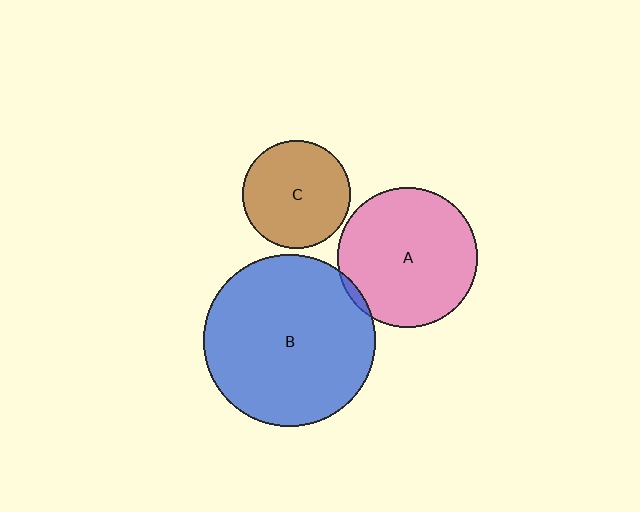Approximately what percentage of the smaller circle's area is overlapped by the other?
Approximately 5%.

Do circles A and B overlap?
Yes.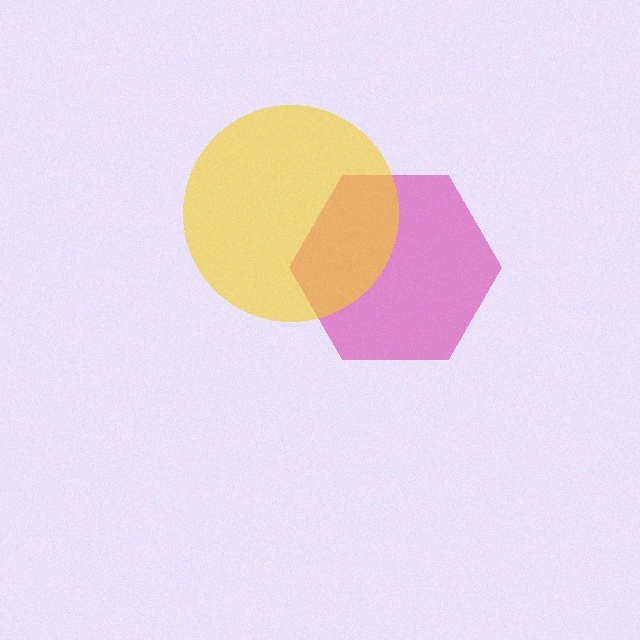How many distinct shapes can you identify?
There are 2 distinct shapes: a pink hexagon, a yellow circle.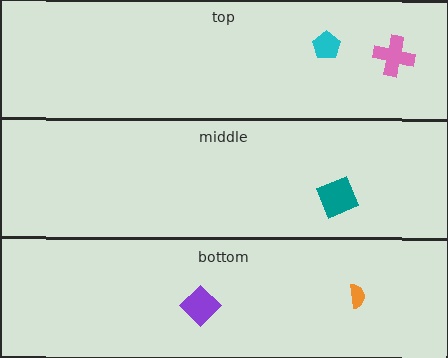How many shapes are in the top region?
2.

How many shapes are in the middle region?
1.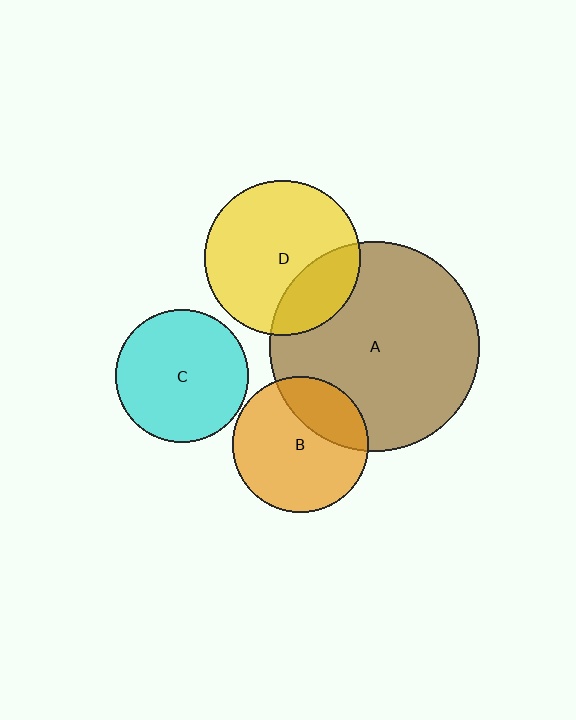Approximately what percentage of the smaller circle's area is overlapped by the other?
Approximately 30%.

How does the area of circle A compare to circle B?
Approximately 2.4 times.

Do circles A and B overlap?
Yes.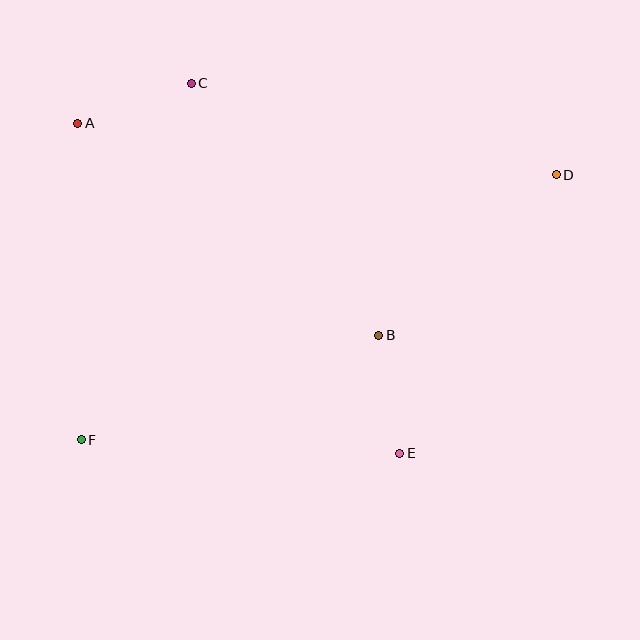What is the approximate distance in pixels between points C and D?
The distance between C and D is approximately 376 pixels.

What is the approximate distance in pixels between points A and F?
The distance between A and F is approximately 316 pixels.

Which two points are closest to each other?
Points B and E are closest to each other.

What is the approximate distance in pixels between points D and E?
The distance between D and E is approximately 319 pixels.